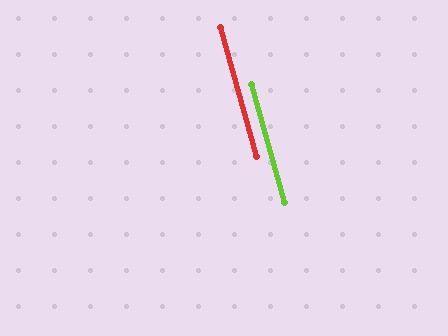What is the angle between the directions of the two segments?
Approximately 0 degrees.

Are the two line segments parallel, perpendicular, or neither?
Parallel — their directions differ by only 0.3°.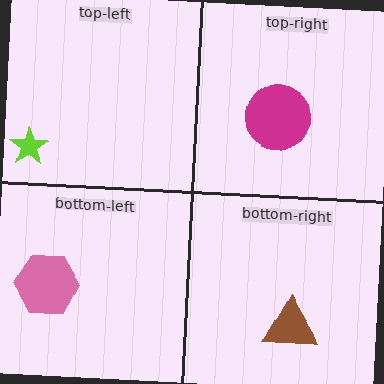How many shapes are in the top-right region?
1.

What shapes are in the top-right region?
The magenta circle.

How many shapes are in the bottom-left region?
1.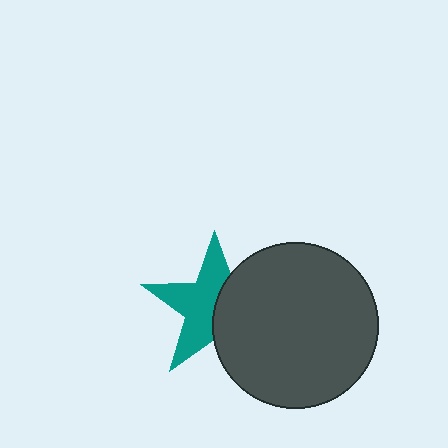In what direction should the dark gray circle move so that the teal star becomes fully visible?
The dark gray circle should move right. That is the shortest direction to clear the overlap and leave the teal star fully visible.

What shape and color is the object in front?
The object in front is a dark gray circle.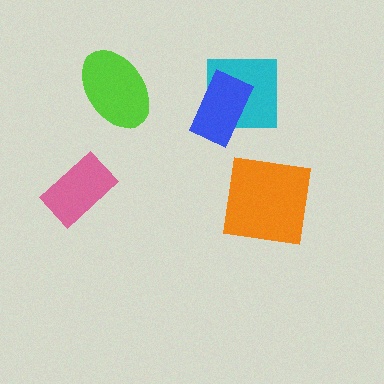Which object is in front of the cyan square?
The blue rectangle is in front of the cyan square.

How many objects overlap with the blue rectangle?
1 object overlaps with the blue rectangle.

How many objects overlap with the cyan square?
1 object overlaps with the cyan square.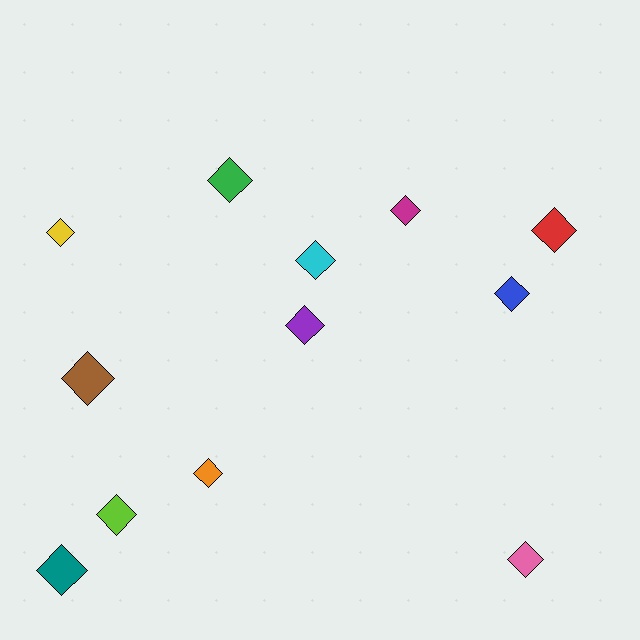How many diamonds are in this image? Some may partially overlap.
There are 12 diamonds.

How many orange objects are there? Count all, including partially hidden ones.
There is 1 orange object.